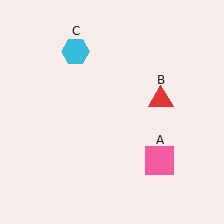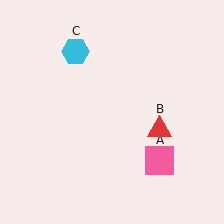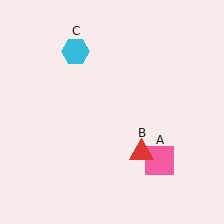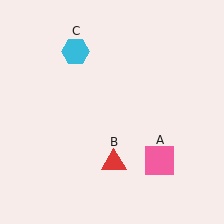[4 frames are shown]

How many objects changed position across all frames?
1 object changed position: red triangle (object B).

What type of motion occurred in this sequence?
The red triangle (object B) rotated clockwise around the center of the scene.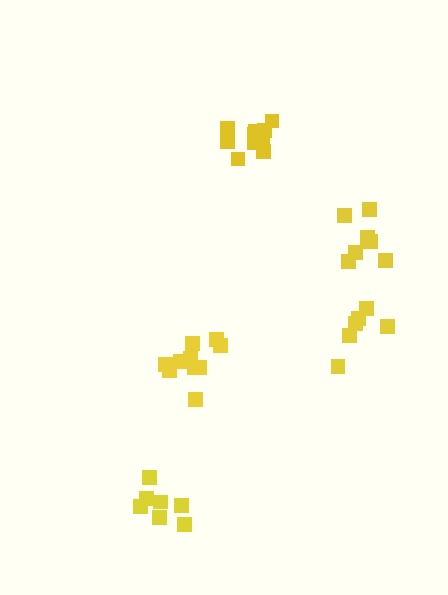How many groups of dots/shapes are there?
There are 5 groups.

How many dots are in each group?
Group 1: 6 dots, Group 2: 10 dots, Group 3: 10 dots, Group 4: 7 dots, Group 5: 7 dots (40 total).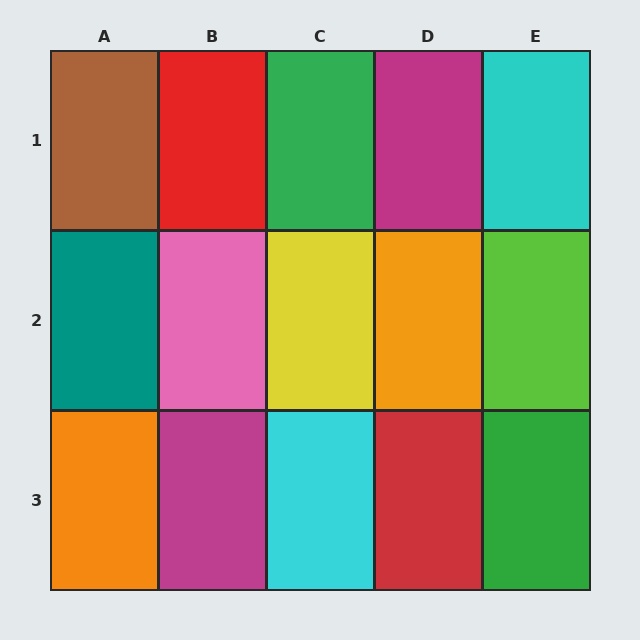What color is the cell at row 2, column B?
Pink.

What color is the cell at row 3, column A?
Orange.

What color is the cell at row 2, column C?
Yellow.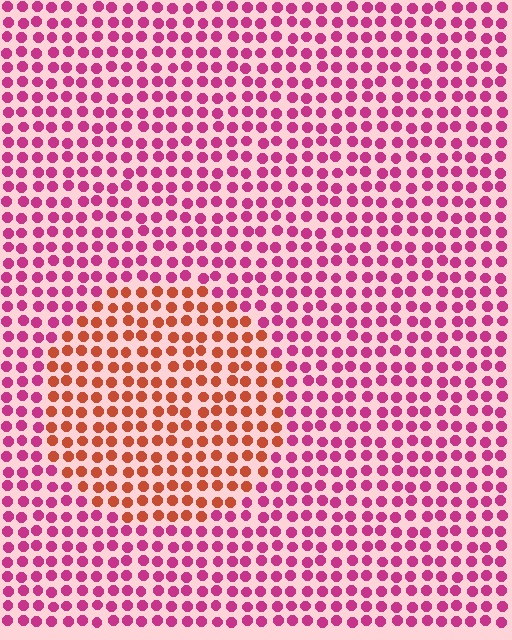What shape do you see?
I see a circle.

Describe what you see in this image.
The image is filled with small magenta elements in a uniform arrangement. A circle-shaped region is visible where the elements are tinted to a slightly different hue, forming a subtle color boundary.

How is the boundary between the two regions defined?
The boundary is defined purely by a slight shift in hue (about 45 degrees). Spacing, size, and orientation are identical on both sides.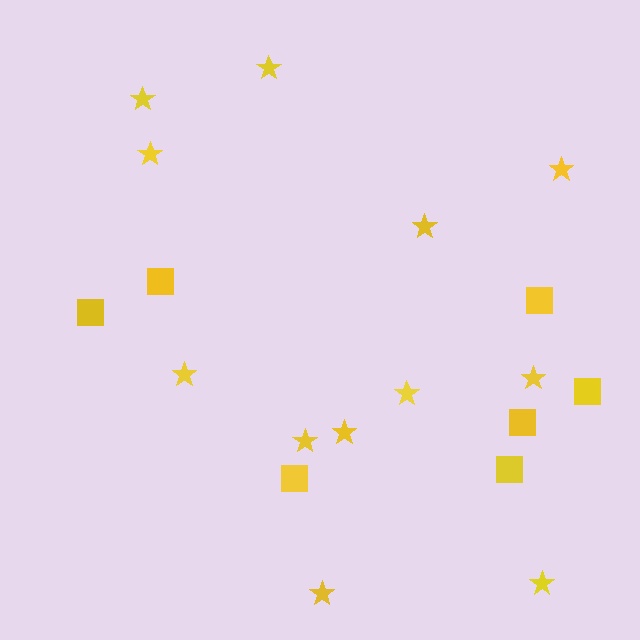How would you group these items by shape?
There are 2 groups: one group of squares (7) and one group of stars (12).